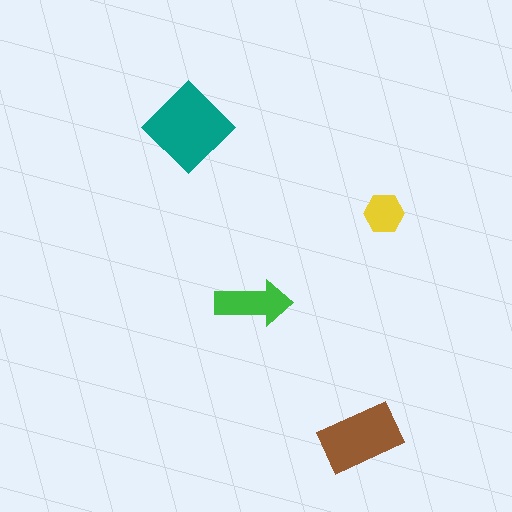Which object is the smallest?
The yellow hexagon.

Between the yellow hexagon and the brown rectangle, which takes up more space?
The brown rectangle.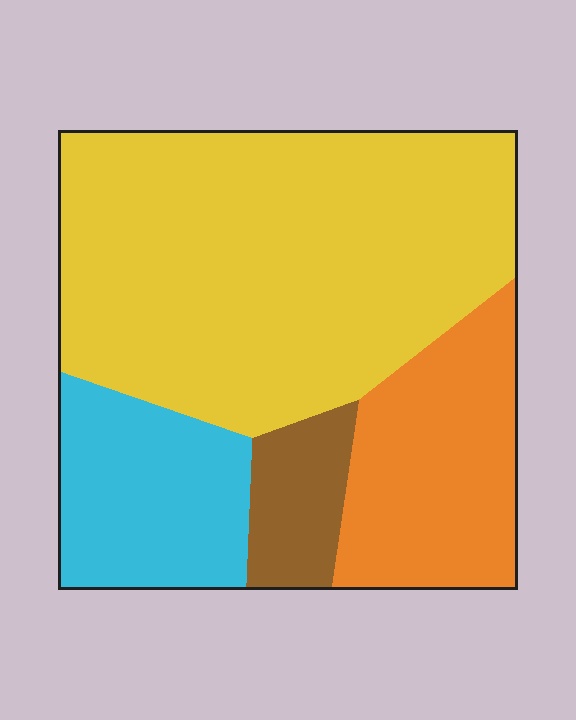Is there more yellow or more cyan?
Yellow.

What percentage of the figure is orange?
Orange takes up about one fifth (1/5) of the figure.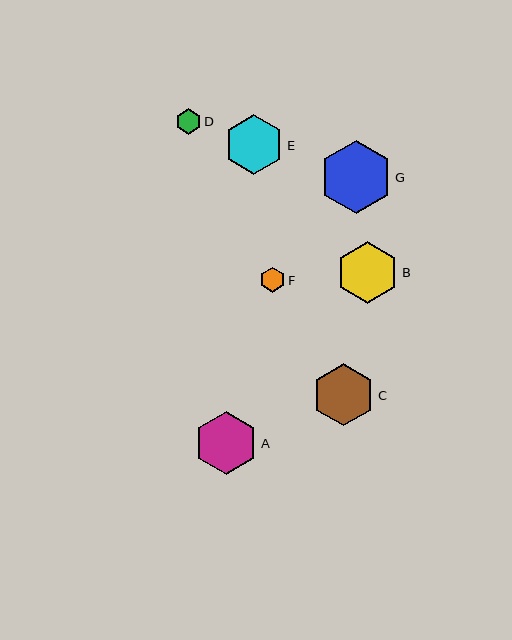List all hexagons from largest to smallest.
From largest to smallest: G, A, C, B, E, D, F.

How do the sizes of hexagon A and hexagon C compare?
Hexagon A and hexagon C are approximately the same size.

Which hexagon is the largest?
Hexagon G is the largest with a size of approximately 73 pixels.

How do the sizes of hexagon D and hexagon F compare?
Hexagon D and hexagon F are approximately the same size.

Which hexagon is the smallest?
Hexagon F is the smallest with a size of approximately 25 pixels.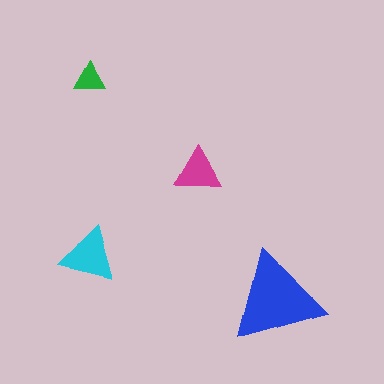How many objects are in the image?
There are 4 objects in the image.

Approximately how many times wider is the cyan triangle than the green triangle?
About 1.5 times wider.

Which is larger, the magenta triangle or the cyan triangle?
The cyan one.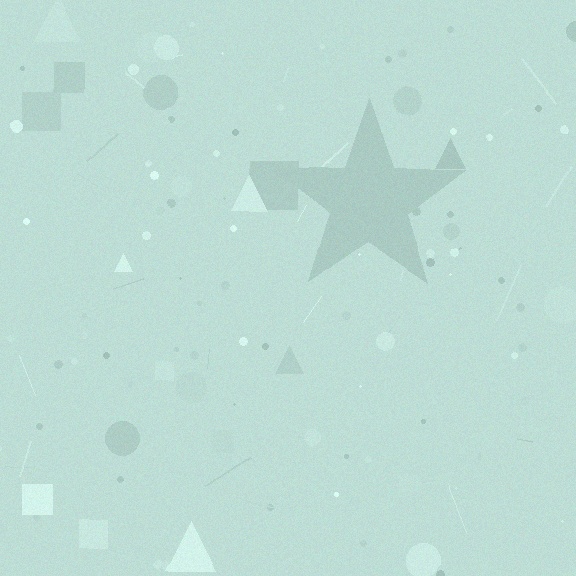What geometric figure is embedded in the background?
A star is embedded in the background.